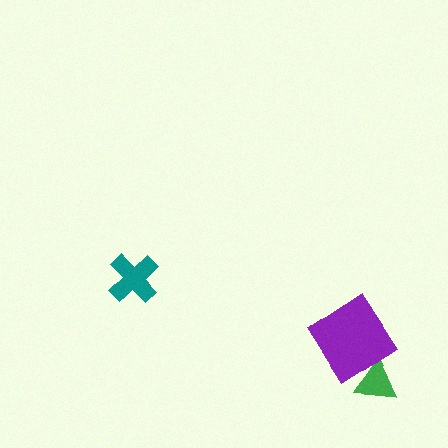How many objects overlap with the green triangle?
1 object overlaps with the green triangle.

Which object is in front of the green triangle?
The purple diamond is in front of the green triangle.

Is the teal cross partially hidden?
No, no other shape covers it.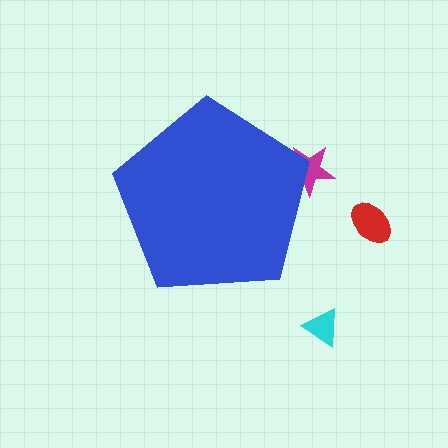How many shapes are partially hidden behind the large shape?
1 shape is partially hidden.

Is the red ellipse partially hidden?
No, the red ellipse is fully visible.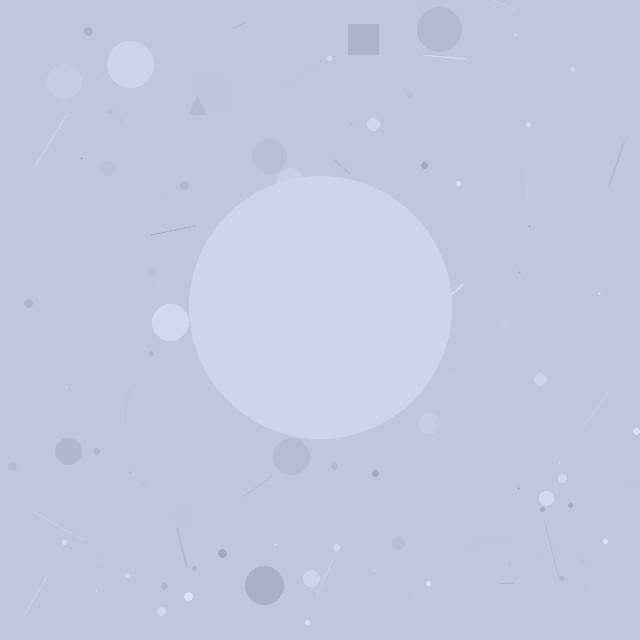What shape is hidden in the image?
A circle is hidden in the image.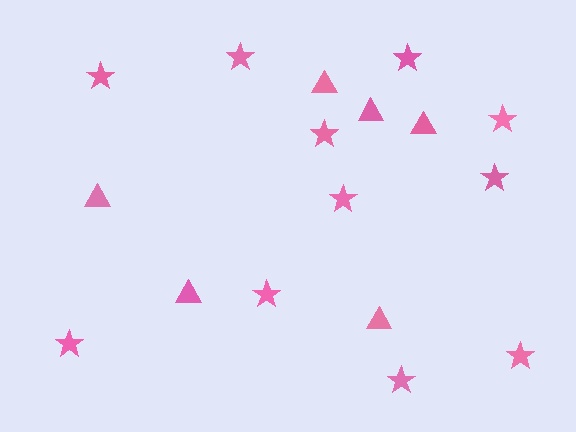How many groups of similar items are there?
There are 2 groups: one group of triangles (6) and one group of stars (11).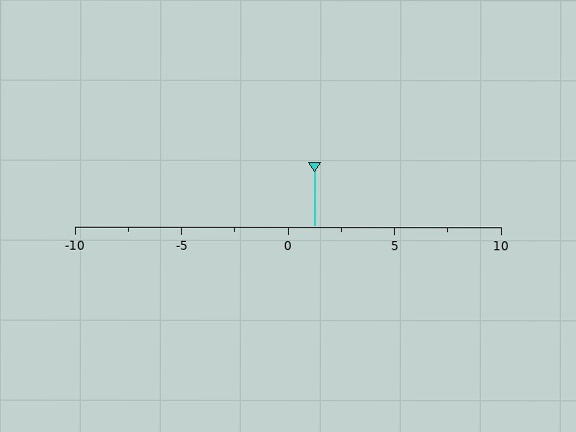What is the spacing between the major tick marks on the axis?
The major ticks are spaced 5 apart.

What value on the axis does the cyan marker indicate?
The marker indicates approximately 1.2.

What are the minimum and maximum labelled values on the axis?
The axis runs from -10 to 10.